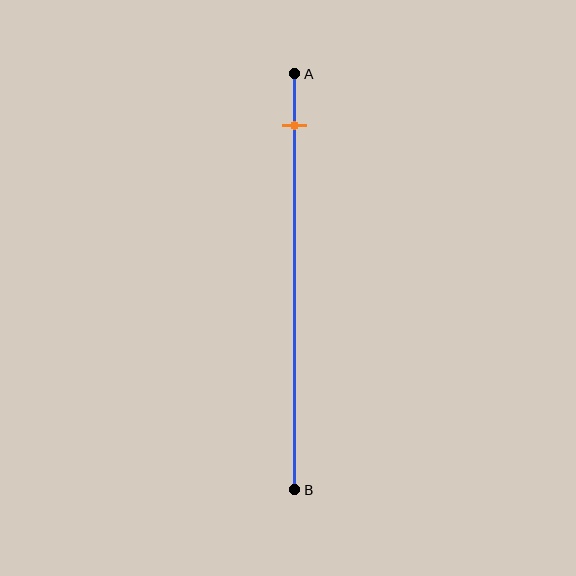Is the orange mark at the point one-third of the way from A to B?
No, the mark is at about 10% from A, not at the 33% one-third point.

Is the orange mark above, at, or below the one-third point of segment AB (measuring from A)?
The orange mark is above the one-third point of segment AB.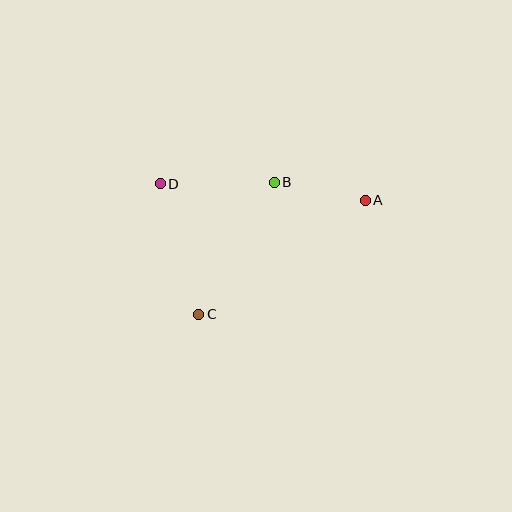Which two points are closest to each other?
Points A and B are closest to each other.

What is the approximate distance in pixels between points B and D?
The distance between B and D is approximately 114 pixels.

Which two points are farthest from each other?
Points A and D are farthest from each other.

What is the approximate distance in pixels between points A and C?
The distance between A and C is approximately 202 pixels.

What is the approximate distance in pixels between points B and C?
The distance between B and C is approximately 152 pixels.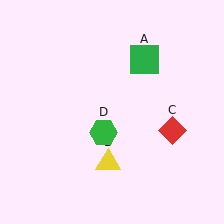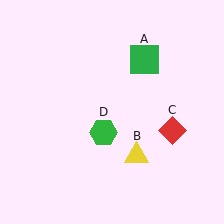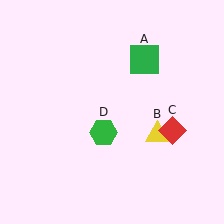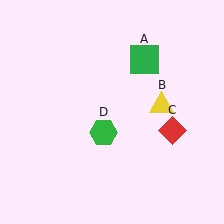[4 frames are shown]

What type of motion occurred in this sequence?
The yellow triangle (object B) rotated counterclockwise around the center of the scene.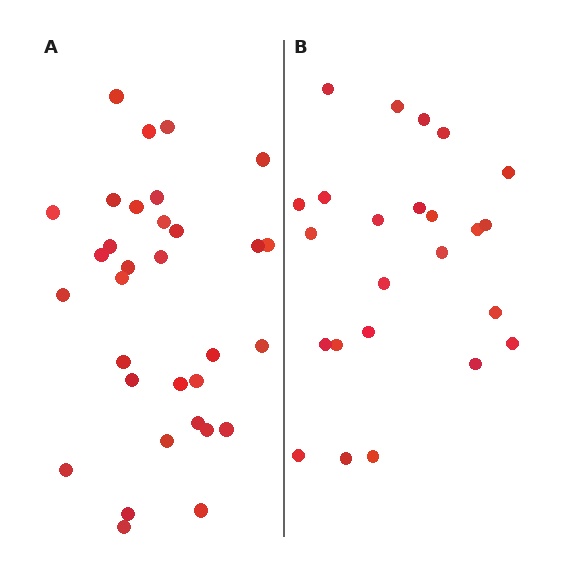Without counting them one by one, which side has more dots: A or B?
Region A (the left region) has more dots.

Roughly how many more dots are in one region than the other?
Region A has roughly 8 or so more dots than region B.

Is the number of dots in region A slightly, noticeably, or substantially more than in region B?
Region A has noticeably more, but not dramatically so. The ratio is roughly 1.3 to 1.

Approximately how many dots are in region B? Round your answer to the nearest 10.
About 20 dots. (The exact count is 24, which rounds to 20.)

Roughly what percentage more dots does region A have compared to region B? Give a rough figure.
About 35% more.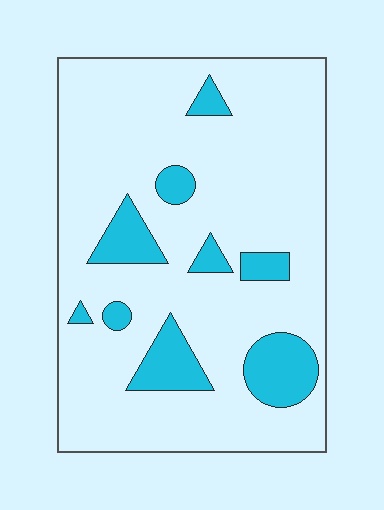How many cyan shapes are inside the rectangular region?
9.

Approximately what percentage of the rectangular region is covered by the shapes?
Approximately 15%.